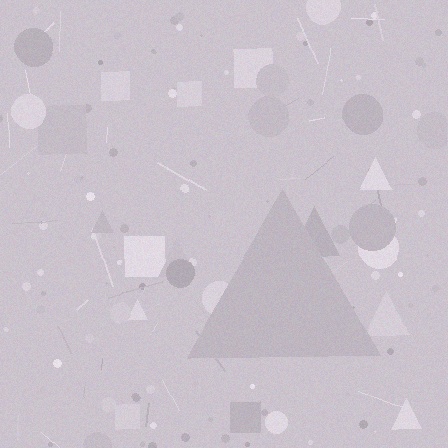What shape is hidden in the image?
A triangle is hidden in the image.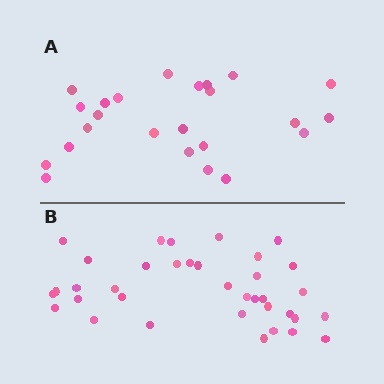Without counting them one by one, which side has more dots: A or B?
Region B (the bottom region) has more dots.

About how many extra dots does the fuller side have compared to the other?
Region B has roughly 12 or so more dots than region A.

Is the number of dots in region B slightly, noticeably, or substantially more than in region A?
Region B has substantially more. The ratio is roughly 1.5 to 1.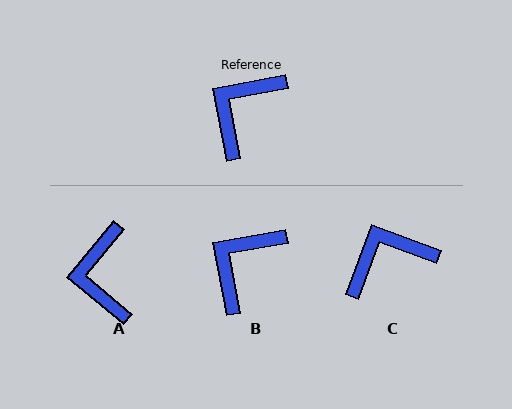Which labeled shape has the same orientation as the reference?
B.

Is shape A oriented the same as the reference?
No, it is off by about 40 degrees.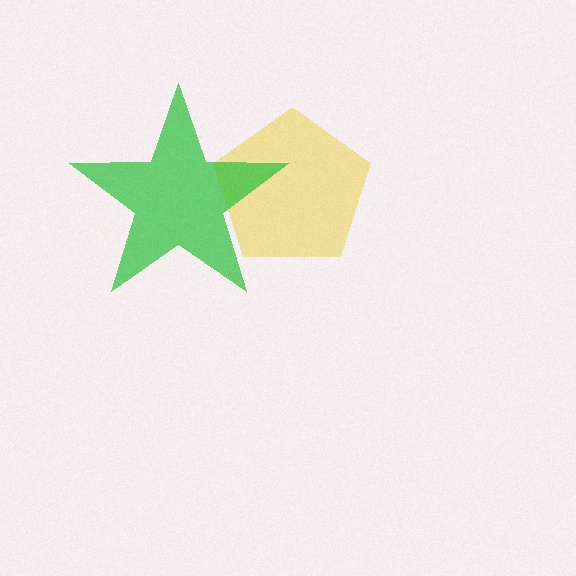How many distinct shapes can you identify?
There are 2 distinct shapes: a yellow pentagon, a green star.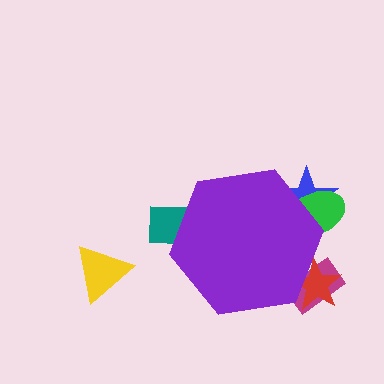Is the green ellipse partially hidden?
Yes, the green ellipse is partially hidden behind the purple hexagon.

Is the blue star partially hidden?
Yes, the blue star is partially hidden behind the purple hexagon.